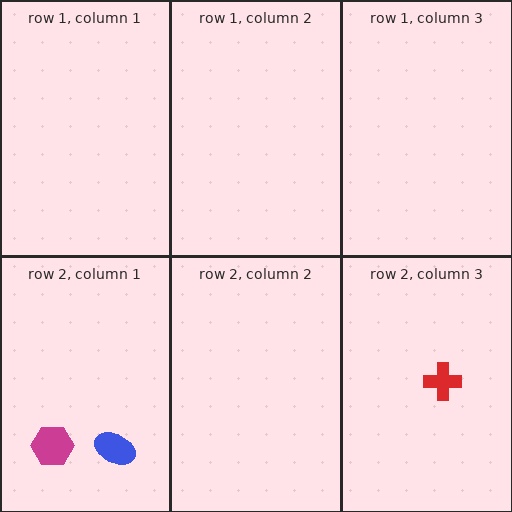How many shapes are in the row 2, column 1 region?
2.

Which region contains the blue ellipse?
The row 2, column 1 region.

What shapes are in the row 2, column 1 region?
The blue ellipse, the magenta hexagon.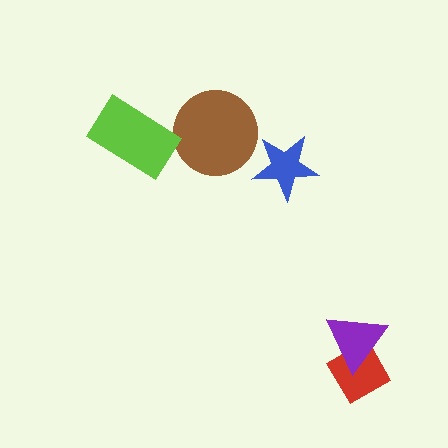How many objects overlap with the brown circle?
0 objects overlap with the brown circle.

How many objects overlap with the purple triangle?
1 object overlaps with the purple triangle.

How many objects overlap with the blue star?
0 objects overlap with the blue star.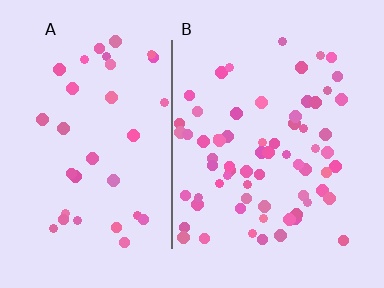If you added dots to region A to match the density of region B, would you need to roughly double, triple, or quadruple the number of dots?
Approximately double.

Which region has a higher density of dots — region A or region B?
B (the right).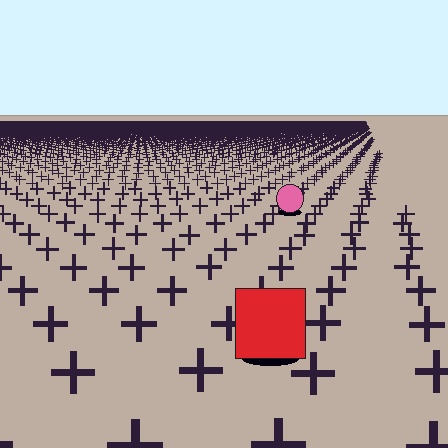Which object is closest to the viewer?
The red square is closest. The texture marks near it are larger and more spread out.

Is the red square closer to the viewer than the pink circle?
Yes. The red square is closer — you can tell from the texture gradient: the ground texture is coarser near it.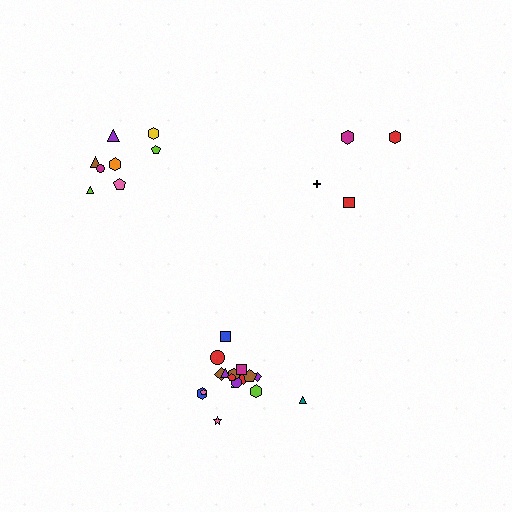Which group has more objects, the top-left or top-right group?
The top-left group.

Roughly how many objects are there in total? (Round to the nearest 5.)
Roughly 30 objects in total.